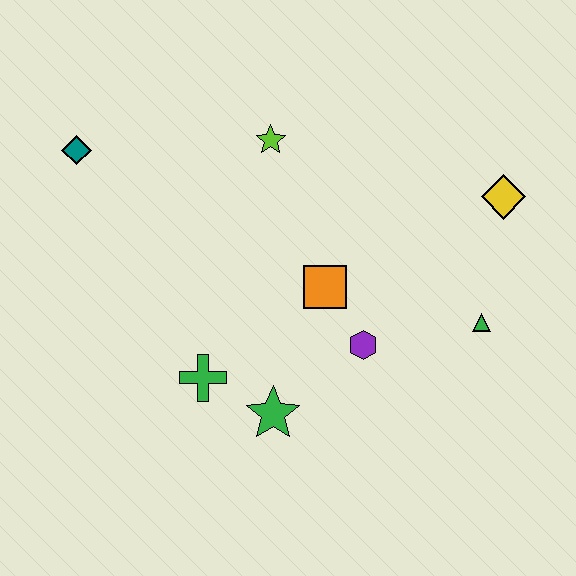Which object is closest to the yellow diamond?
The green triangle is closest to the yellow diamond.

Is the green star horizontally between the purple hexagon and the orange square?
No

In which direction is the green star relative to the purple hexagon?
The green star is to the left of the purple hexagon.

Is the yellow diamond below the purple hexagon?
No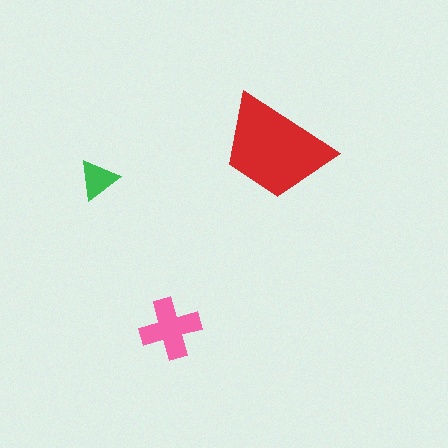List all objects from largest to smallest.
The red trapezoid, the pink cross, the green triangle.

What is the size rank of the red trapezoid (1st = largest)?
1st.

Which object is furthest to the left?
The green triangle is leftmost.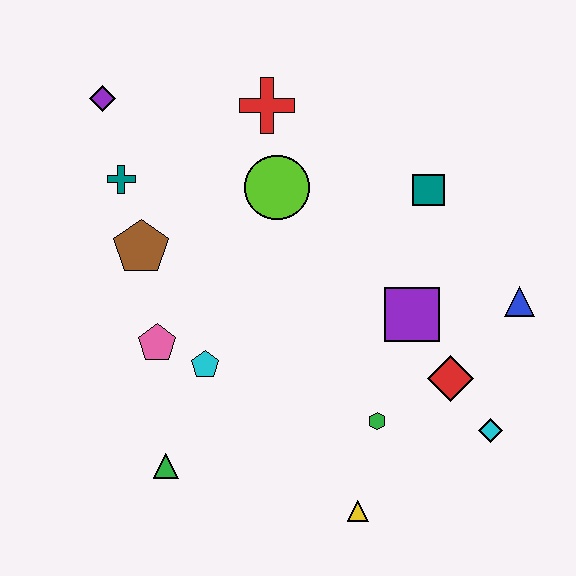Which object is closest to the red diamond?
The cyan diamond is closest to the red diamond.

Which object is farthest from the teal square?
The green triangle is farthest from the teal square.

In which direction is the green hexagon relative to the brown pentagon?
The green hexagon is to the right of the brown pentagon.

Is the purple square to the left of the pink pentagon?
No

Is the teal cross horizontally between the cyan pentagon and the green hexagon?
No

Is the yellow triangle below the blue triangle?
Yes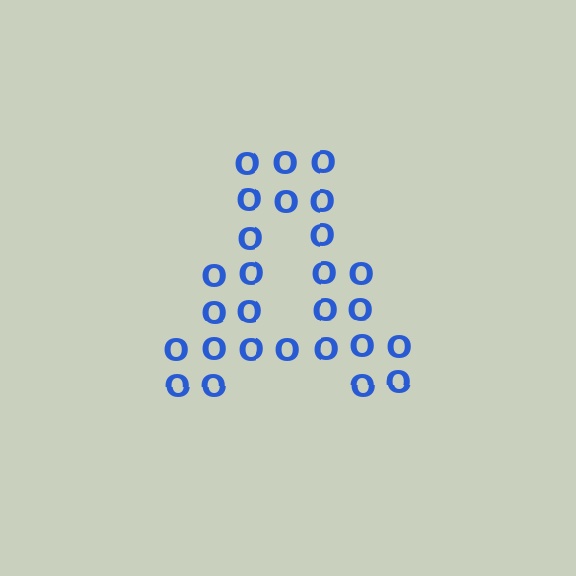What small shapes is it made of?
It is made of small letter O's.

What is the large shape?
The large shape is the letter A.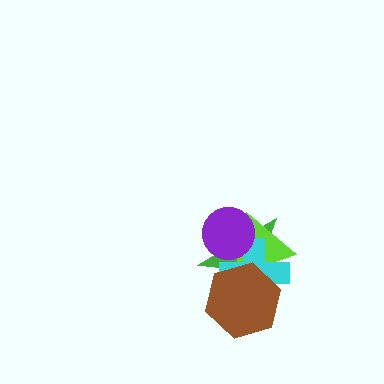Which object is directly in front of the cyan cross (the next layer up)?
The purple circle is directly in front of the cyan cross.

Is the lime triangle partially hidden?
Yes, it is partially covered by another shape.